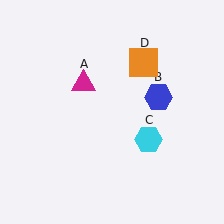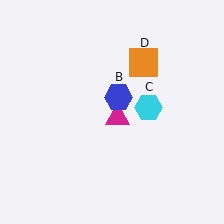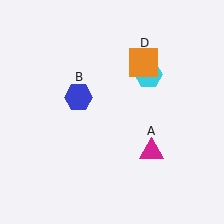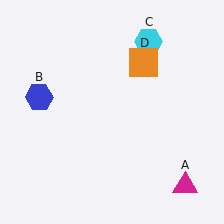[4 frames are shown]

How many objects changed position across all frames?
3 objects changed position: magenta triangle (object A), blue hexagon (object B), cyan hexagon (object C).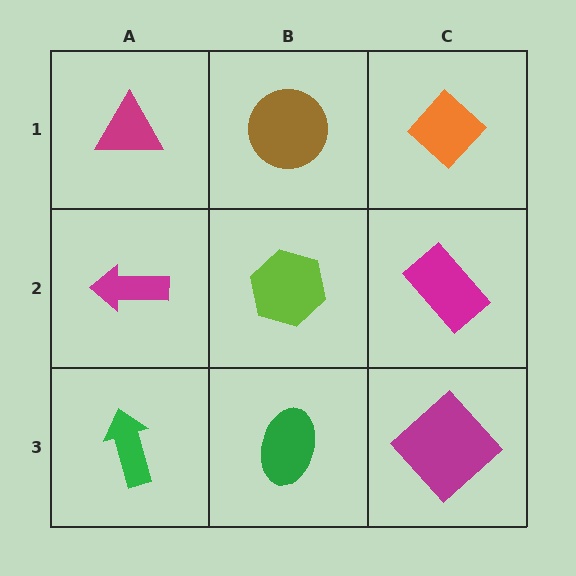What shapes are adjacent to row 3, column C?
A magenta rectangle (row 2, column C), a green ellipse (row 3, column B).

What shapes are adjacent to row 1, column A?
A magenta arrow (row 2, column A), a brown circle (row 1, column B).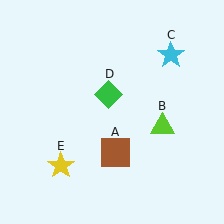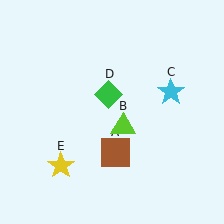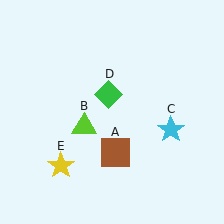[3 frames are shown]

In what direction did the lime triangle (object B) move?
The lime triangle (object B) moved left.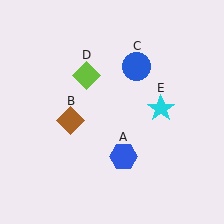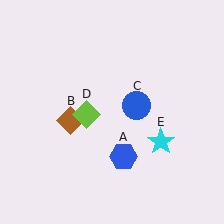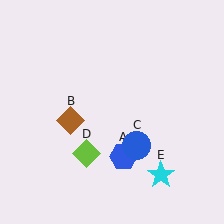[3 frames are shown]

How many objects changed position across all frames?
3 objects changed position: blue circle (object C), lime diamond (object D), cyan star (object E).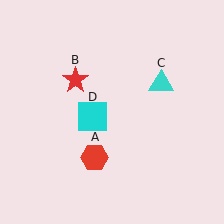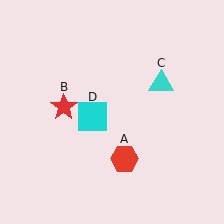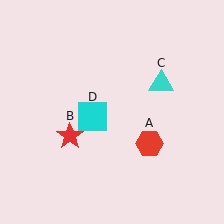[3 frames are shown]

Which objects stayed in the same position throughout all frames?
Cyan triangle (object C) and cyan square (object D) remained stationary.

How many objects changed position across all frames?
2 objects changed position: red hexagon (object A), red star (object B).